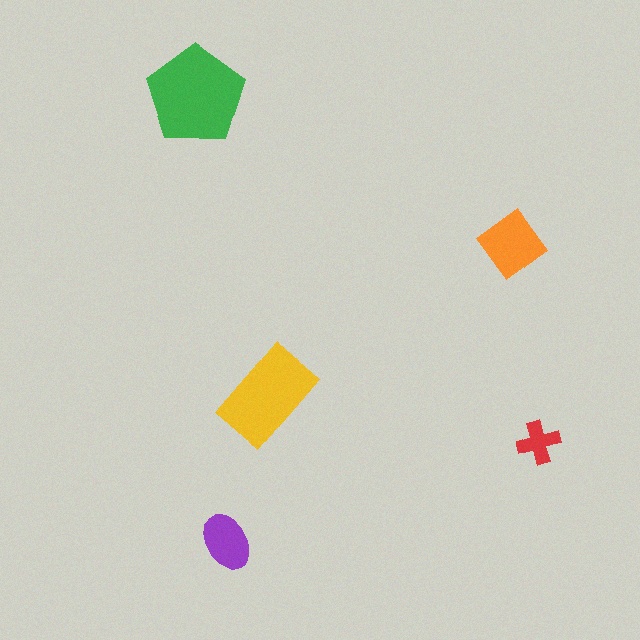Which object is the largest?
The green pentagon.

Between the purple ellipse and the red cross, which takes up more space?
The purple ellipse.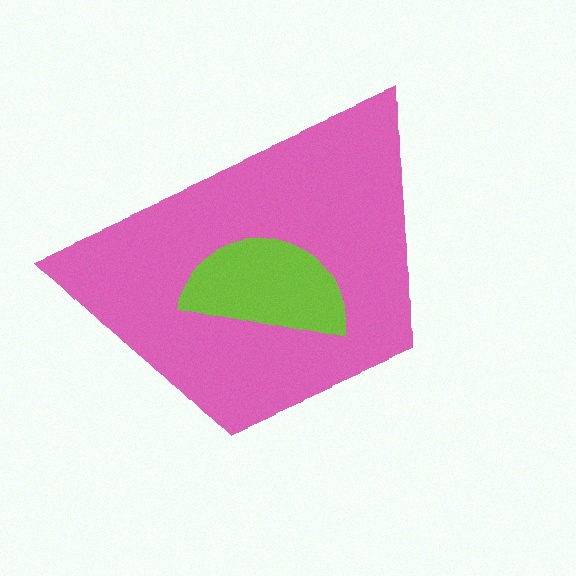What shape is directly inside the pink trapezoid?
The lime semicircle.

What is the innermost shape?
The lime semicircle.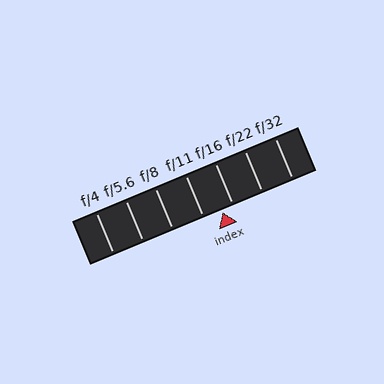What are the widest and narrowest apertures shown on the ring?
The widest aperture shown is f/4 and the narrowest is f/32.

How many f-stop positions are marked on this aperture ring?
There are 7 f-stop positions marked.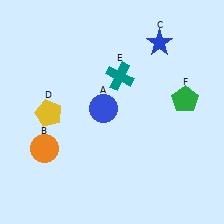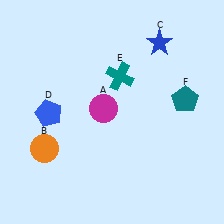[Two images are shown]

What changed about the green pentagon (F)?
In Image 1, F is green. In Image 2, it changed to teal.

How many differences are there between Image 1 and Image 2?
There are 3 differences between the two images.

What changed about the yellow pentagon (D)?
In Image 1, D is yellow. In Image 2, it changed to blue.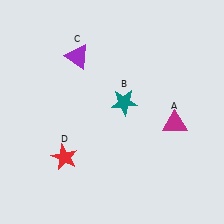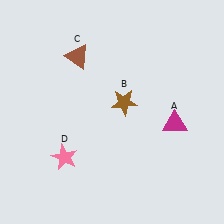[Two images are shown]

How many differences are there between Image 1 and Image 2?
There are 3 differences between the two images.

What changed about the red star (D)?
In Image 1, D is red. In Image 2, it changed to pink.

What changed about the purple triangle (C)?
In Image 1, C is purple. In Image 2, it changed to brown.